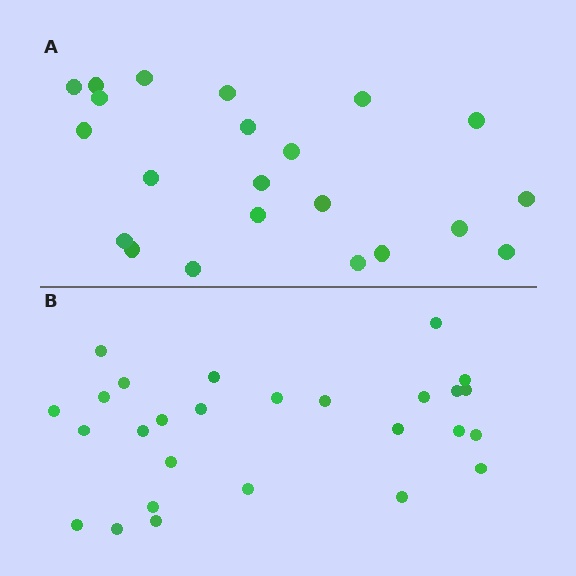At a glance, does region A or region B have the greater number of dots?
Region B (the bottom region) has more dots.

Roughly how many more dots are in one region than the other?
Region B has about 5 more dots than region A.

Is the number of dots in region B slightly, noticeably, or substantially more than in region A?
Region B has only slightly more — the two regions are fairly close. The ratio is roughly 1.2 to 1.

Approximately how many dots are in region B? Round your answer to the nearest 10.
About 30 dots. (The exact count is 27, which rounds to 30.)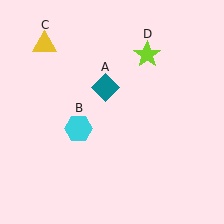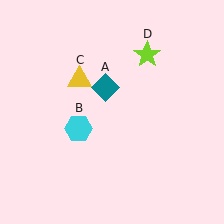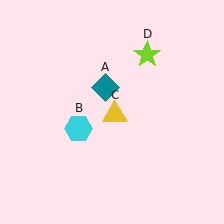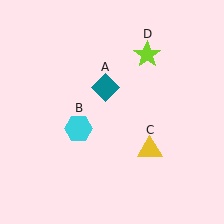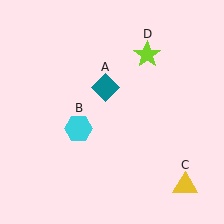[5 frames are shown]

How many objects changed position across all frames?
1 object changed position: yellow triangle (object C).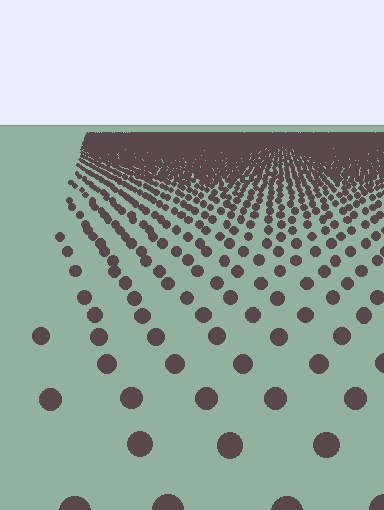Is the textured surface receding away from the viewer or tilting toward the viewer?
The surface is receding away from the viewer. Texture elements get smaller and denser toward the top.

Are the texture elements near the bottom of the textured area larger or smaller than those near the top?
Larger. Near the bottom, elements are closer to the viewer and appear at a bigger on-screen size.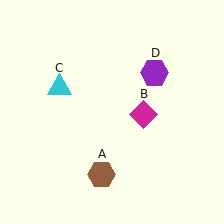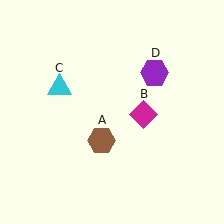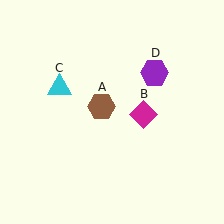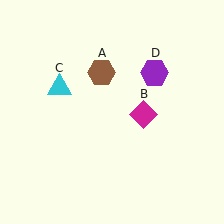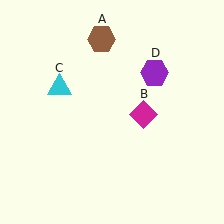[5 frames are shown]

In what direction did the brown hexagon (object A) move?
The brown hexagon (object A) moved up.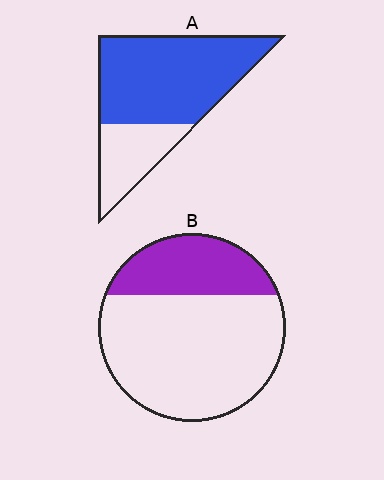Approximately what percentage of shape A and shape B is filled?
A is approximately 70% and B is approximately 30%.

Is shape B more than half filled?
No.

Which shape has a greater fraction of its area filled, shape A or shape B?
Shape A.